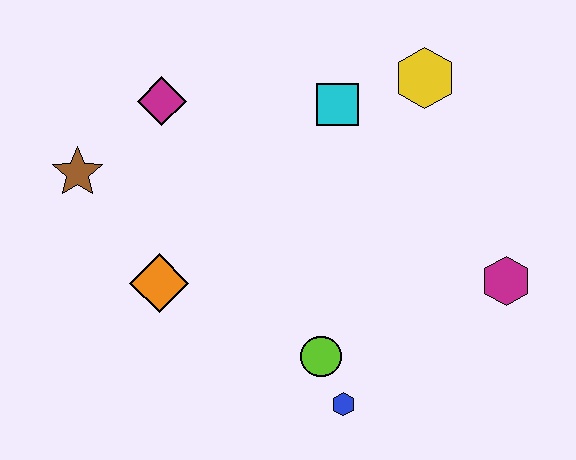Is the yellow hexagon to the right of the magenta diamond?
Yes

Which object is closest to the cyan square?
The yellow hexagon is closest to the cyan square.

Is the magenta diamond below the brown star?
No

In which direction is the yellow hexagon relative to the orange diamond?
The yellow hexagon is to the right of the orange diamond.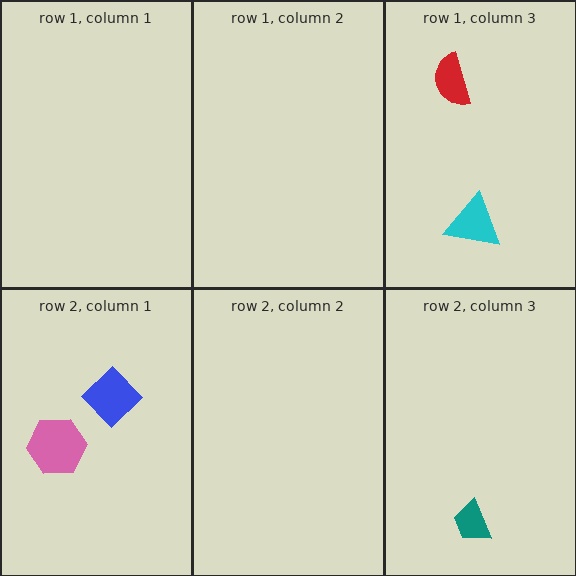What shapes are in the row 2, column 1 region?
The pink hexagon, the blue diamond.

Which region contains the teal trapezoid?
The row 2, column 3 region.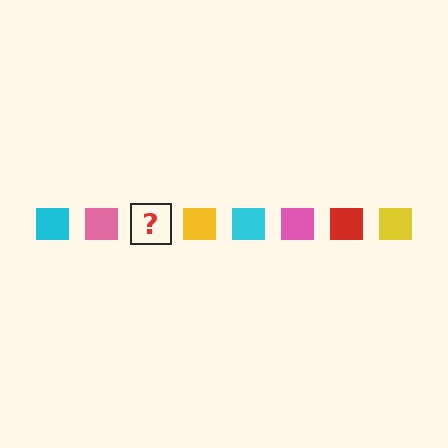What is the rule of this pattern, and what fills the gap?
The rule is that the pattern cycles through cyan, pink, red, yellow squares. The gap should be filled with a red square.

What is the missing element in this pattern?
The missing element is a red square.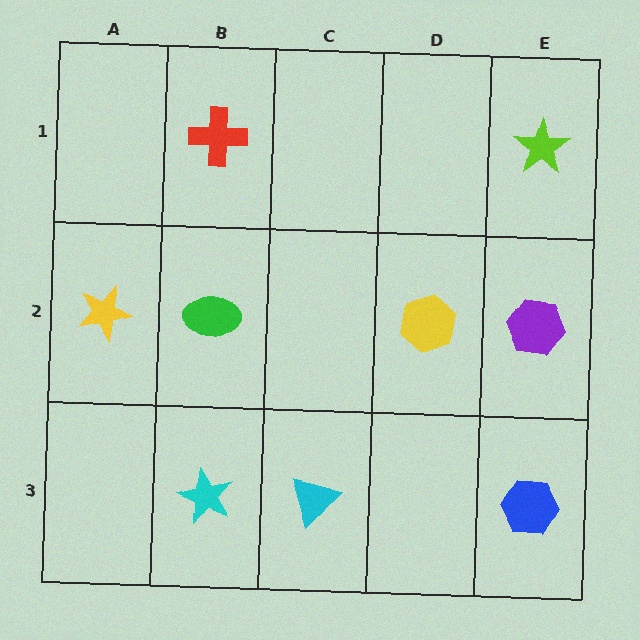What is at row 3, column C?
A cyan triangle.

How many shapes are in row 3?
3 shapes.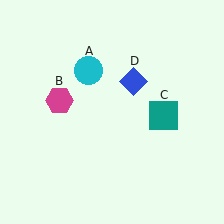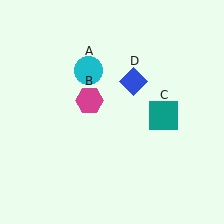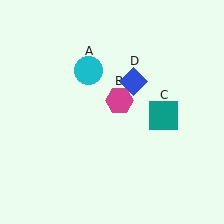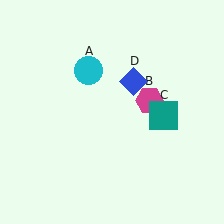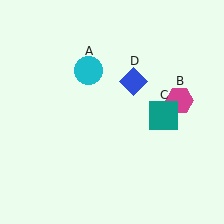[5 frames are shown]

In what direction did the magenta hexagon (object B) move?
The magenta hexagon (object B) moved right.